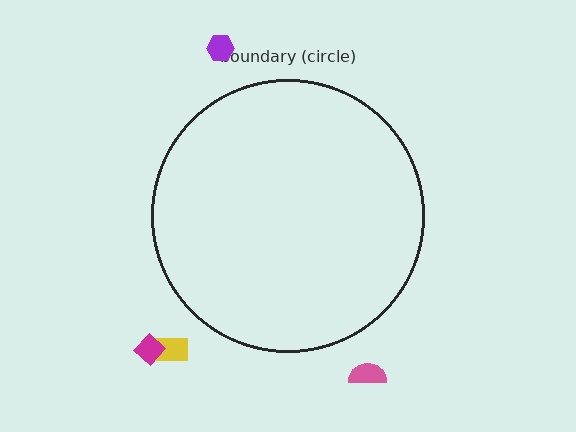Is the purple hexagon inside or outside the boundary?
Outside.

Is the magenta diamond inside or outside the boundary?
Outside.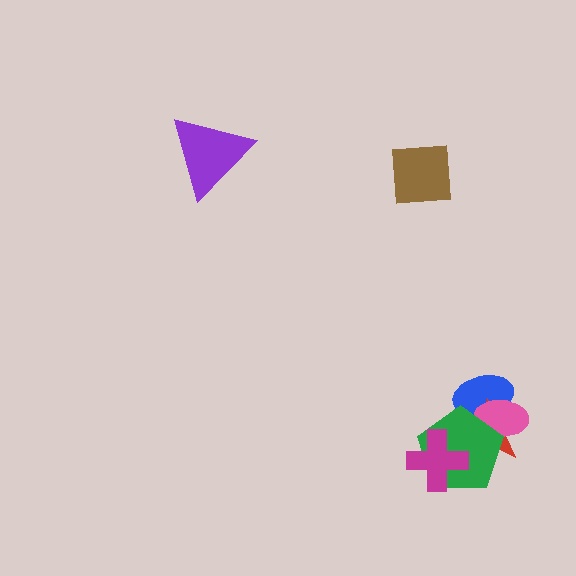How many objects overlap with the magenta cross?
1 object overlaps with the magenta cross.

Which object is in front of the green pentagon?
The magenta cross is in front of the green pentagon.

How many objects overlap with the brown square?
0 objects overlap with the brown square.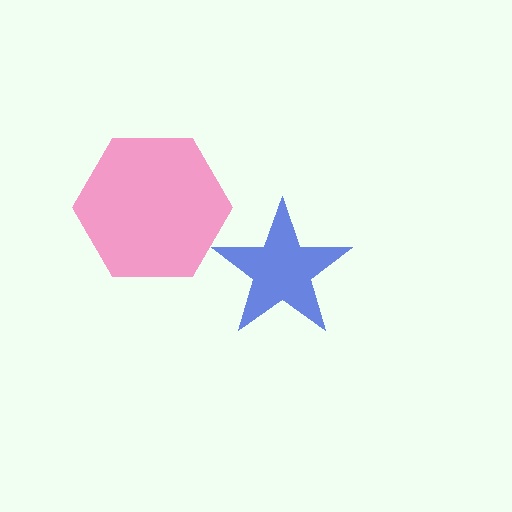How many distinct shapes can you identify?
There are 2 distinct shapes: a blue star, a pink hexagon.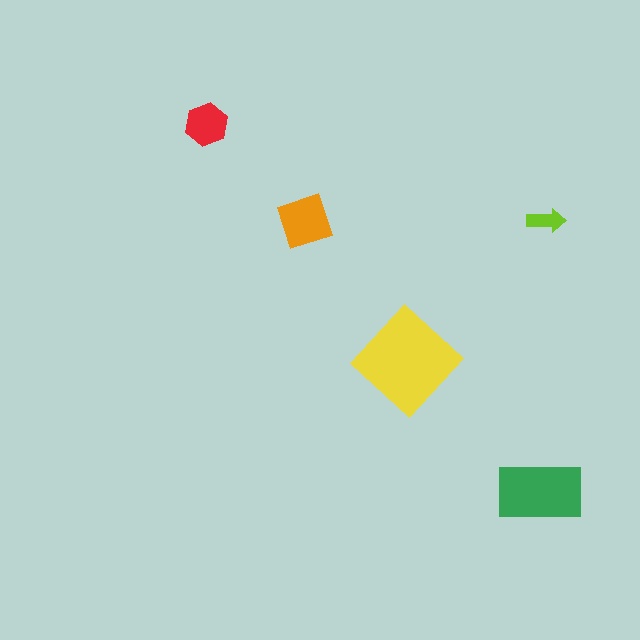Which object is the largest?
The yellow diamond.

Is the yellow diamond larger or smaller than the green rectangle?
Larger.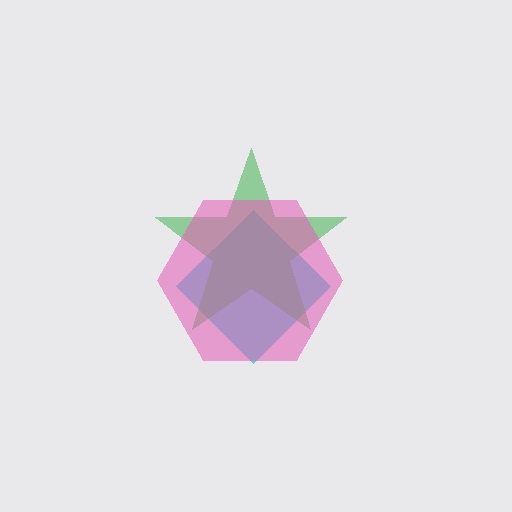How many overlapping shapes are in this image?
There are 3 overlapping shapes in the image.